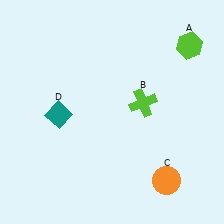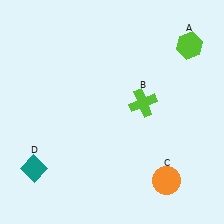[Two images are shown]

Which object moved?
The teal diamond (D) moved down.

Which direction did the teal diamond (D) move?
The teal diamond (D) moved down.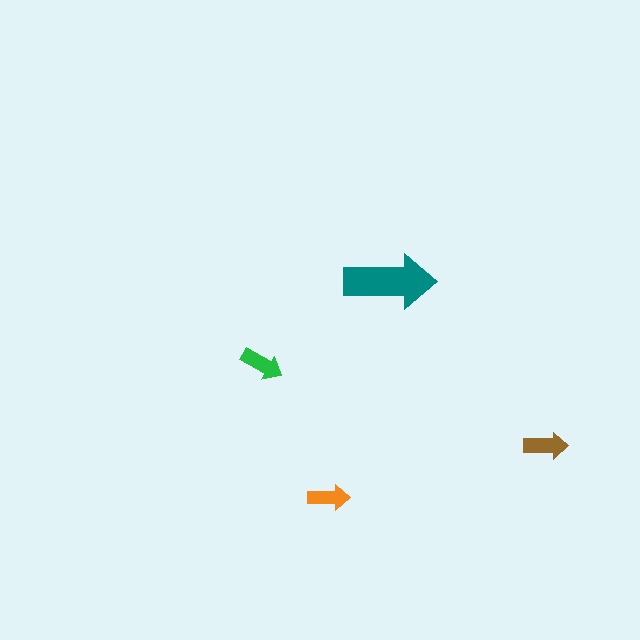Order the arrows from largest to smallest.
the teal one, the brown one, the green one, the orange one.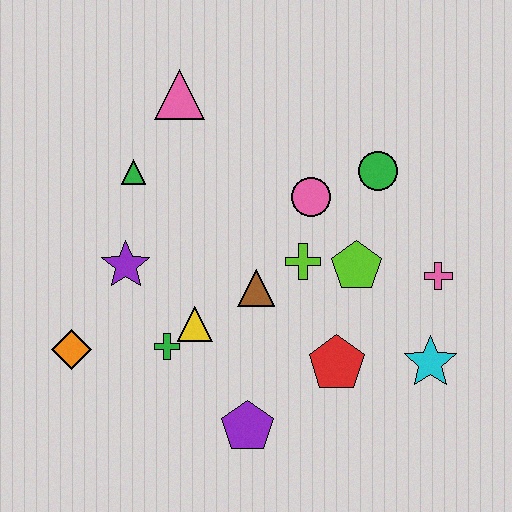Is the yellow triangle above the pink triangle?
No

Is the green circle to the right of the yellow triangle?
Yes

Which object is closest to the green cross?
The yellow triangle is closest to the green cross.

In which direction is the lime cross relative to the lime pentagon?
The lime cross is to the left of the lime pentagon.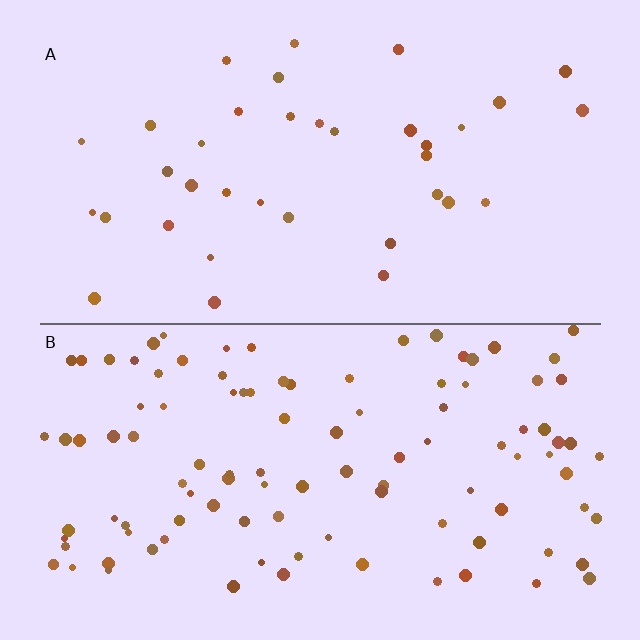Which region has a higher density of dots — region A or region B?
B (the bottom).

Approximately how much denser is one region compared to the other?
Approximately 2.9× — region B over region A.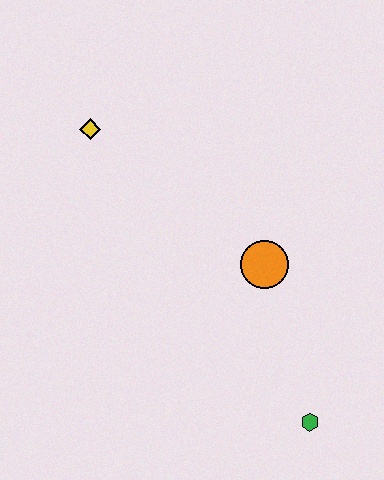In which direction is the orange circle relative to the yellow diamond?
The orange circle is to the right of the yellow diamond.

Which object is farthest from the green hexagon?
The yellow diamond is farthest from the green hexagon.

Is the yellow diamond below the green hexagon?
No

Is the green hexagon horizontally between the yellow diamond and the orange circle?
No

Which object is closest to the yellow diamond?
The orange circle is closest to the yellow diamond.